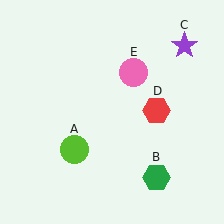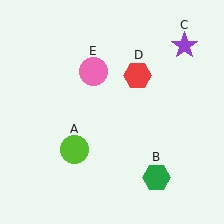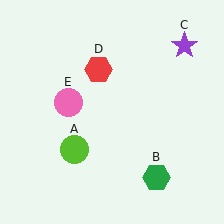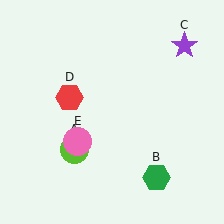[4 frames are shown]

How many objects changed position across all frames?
2 objects changed position: red hexagon (object D), pink circle (object E).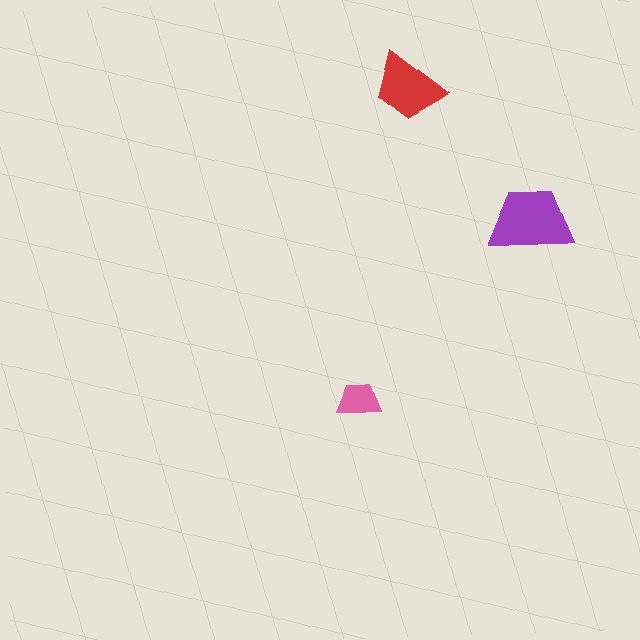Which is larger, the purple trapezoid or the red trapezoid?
The purple one.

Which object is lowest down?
The pink trapezoid is bottommost.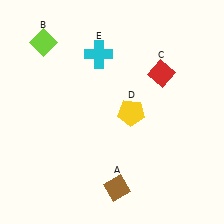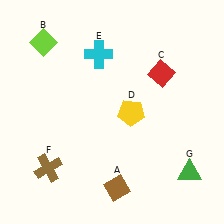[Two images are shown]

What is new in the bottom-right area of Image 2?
A green triangle (G) was added in the bottom-right area of Image 2.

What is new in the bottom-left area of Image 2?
A brown cross (F) was added in the bottom-left area of Image 2.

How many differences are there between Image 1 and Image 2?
There are 2 differences between the two images.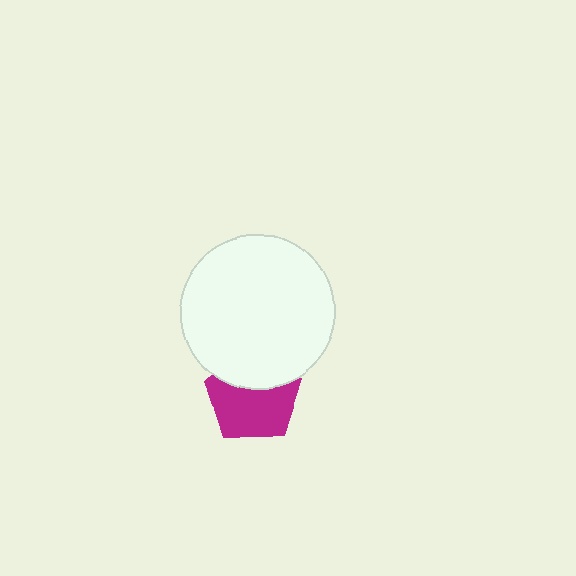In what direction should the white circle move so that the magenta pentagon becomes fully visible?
The white circle should move up. That is the shortest direction to clear the overlap and leave the magenta pentagon fully visible.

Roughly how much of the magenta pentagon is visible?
About half of it is visible (roughly 64%).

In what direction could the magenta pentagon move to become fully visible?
The magenta pentagon could move down. That would shift it out from behind the white circle entirely.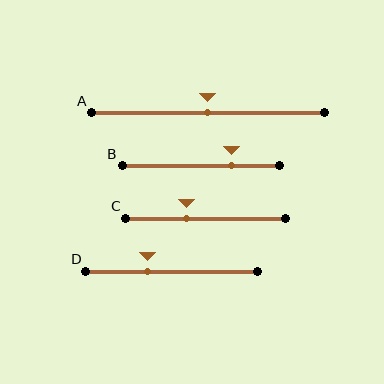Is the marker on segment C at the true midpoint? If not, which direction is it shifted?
No, the marker on segment C is shifted to the left by about 12% of the segment length.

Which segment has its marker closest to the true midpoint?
Segment A has its marker closest to the true midpoint.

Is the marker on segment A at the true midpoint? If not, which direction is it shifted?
Yes, the marker on segment A is at the true midpoint.